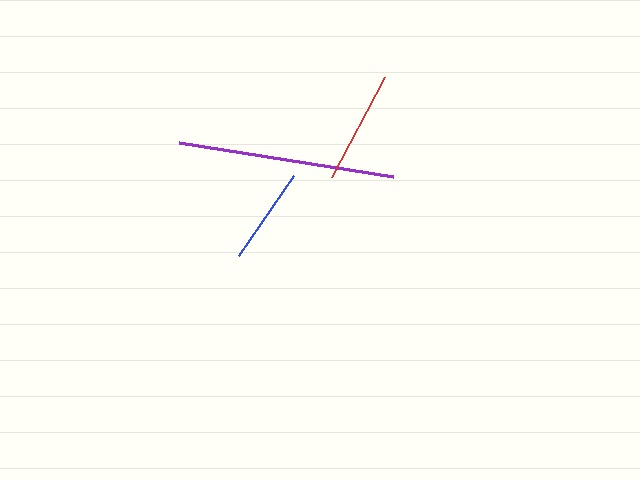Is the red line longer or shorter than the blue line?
The red line is longer than the blue line.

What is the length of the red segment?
The red segment is approximately 113 pixels long.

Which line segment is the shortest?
The blue line is the shortest at approximately 97 pixels.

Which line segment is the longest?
The purple line is the longest at approximately 217 pixels.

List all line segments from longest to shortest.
From longest to shortest: purple, red, blue.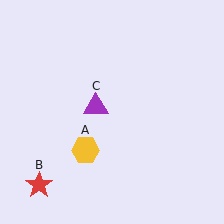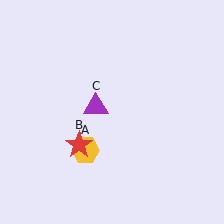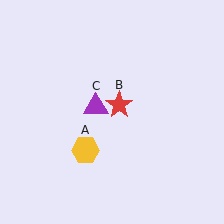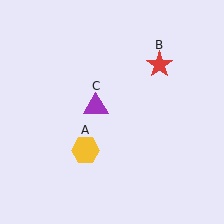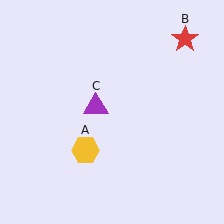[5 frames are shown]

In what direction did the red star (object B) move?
The red star (object B) moved up and to the right.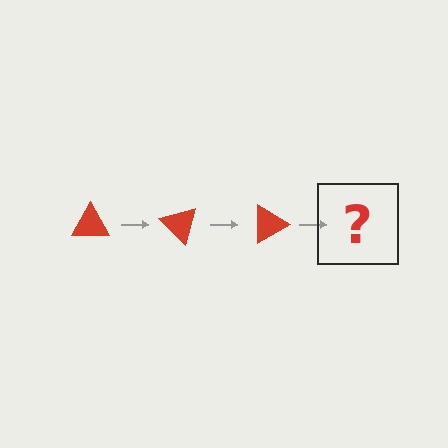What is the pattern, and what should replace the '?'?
The pattern is that the triangle rotates 45 degrees each step. The '?' should be a red triangle rotated 135 degrees.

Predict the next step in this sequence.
The next step is a red triangle rotated 135 degrees.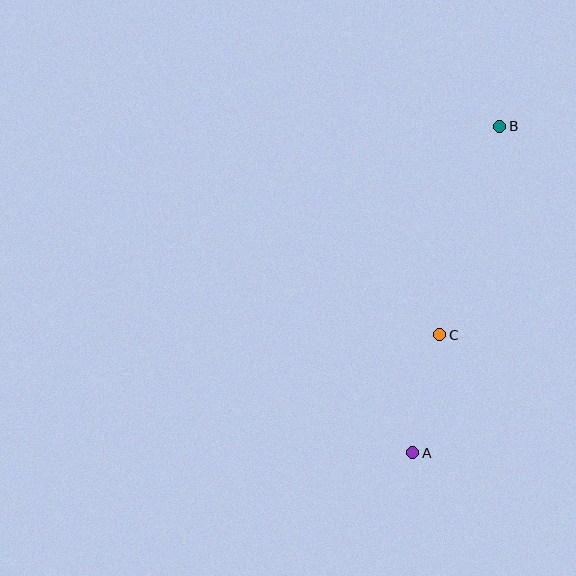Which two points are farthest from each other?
Points A and B are farthest from each other.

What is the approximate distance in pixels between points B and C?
The distance between B and C is approximately 217 pixels.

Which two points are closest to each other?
Points A and C are closest to each other.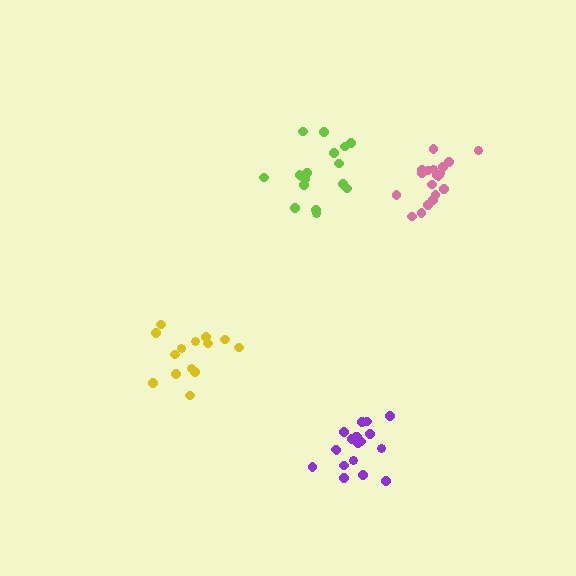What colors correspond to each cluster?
The clusters are colored: yellow, lime, pink, purple.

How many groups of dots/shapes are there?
There are 4 groups.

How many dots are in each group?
Group 1: 14 dots, Group 2: 16 dots, Group 3: 19 dots, Group 4: 19 dots (68 total).